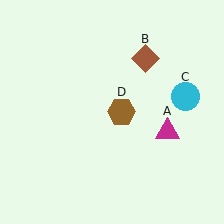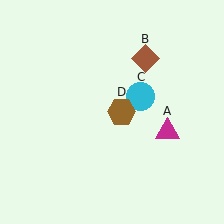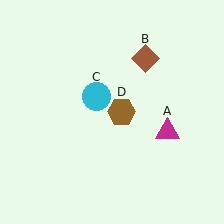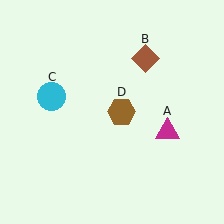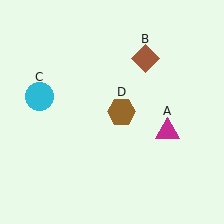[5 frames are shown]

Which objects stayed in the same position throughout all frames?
Magenta triangle (object A) and brown diamond (object B) and brown hexagon (object D) remained stationary.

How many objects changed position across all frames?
1 object changed position: cyan circle (object C).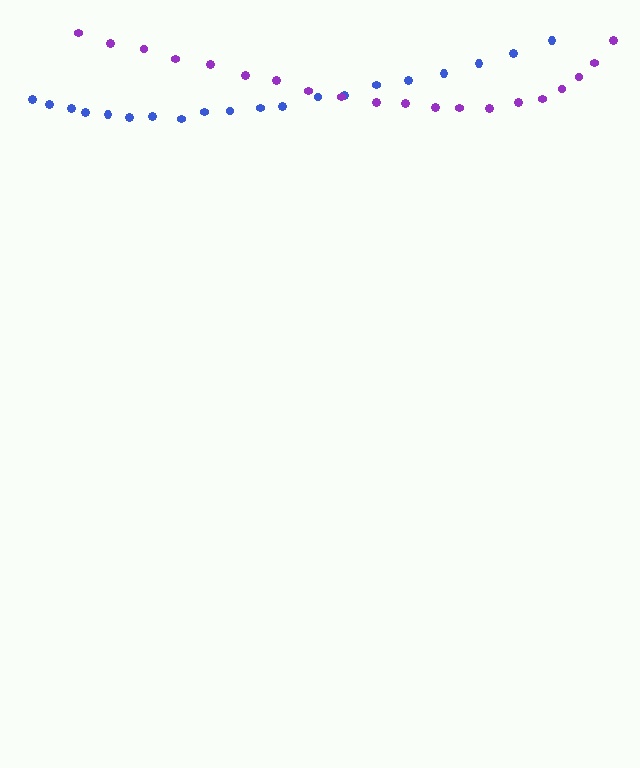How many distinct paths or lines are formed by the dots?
There are 2 distinct paths.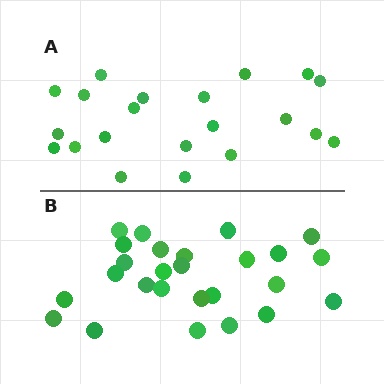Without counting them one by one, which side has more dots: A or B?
Region B (the bottom region) has more dots.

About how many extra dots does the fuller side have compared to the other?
Region B has about 5 more dots than region A.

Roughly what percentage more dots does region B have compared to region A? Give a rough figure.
About 25% more.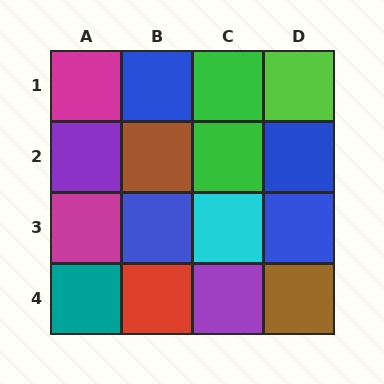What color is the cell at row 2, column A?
Purple.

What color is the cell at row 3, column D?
Blue.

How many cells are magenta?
2 cells are magenta.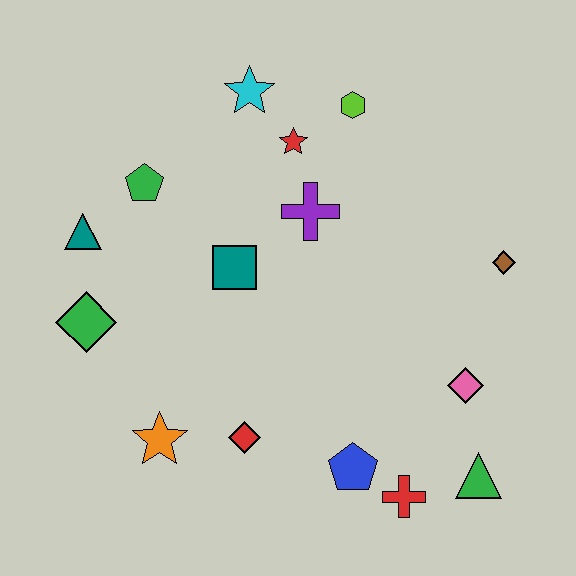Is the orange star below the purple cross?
Yes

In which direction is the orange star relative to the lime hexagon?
The orange star is below the lime hexagon.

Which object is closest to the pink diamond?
The green triangle is closest to the pink diamond.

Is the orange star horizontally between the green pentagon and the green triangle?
Yes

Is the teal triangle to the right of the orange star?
No